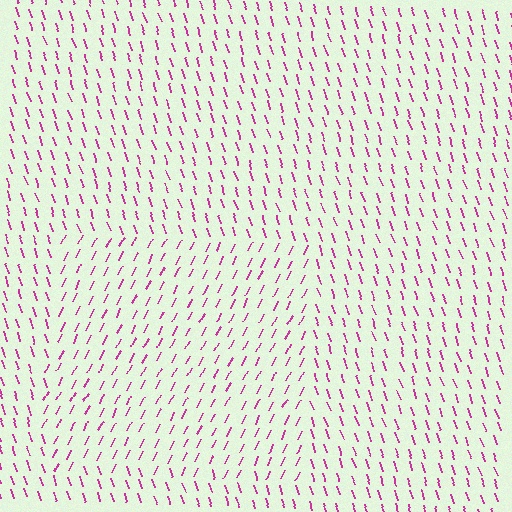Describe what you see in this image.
The image is filled with small magenta line segments. A rectangle region in the image has lines oriented differently from the surrounding lines, creating a visible texture boundary.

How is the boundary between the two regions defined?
The boundary is defined purely by a change in line orientation (approximately 45 degrees difference). All lines are the same color and thickness.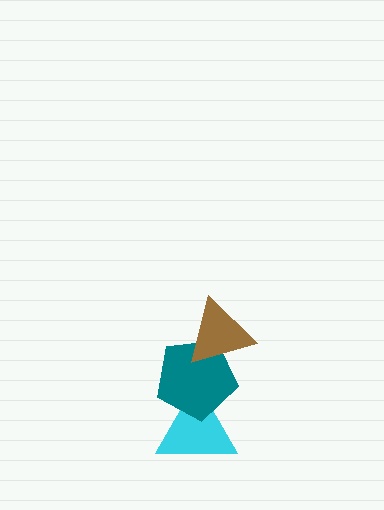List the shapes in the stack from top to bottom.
From top to bottom: the brown triangle, the teal pentagon, the cyan triangle.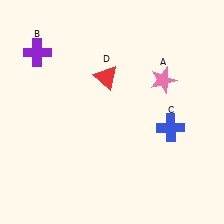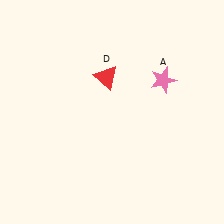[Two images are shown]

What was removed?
The purple cross (B), the blue cross (C) were removed in Image 2.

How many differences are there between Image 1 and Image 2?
There are 2 differences between the two images.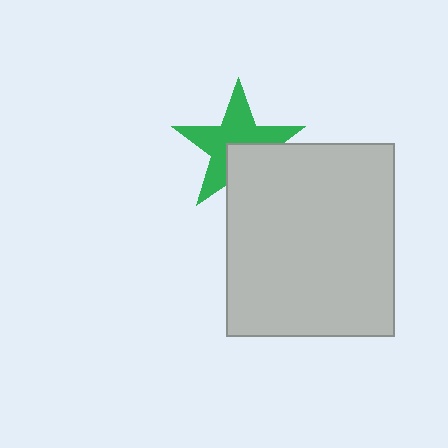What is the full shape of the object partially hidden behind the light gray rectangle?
The partially hidden object is a green star.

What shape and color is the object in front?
The object in front is a light gray rectangle.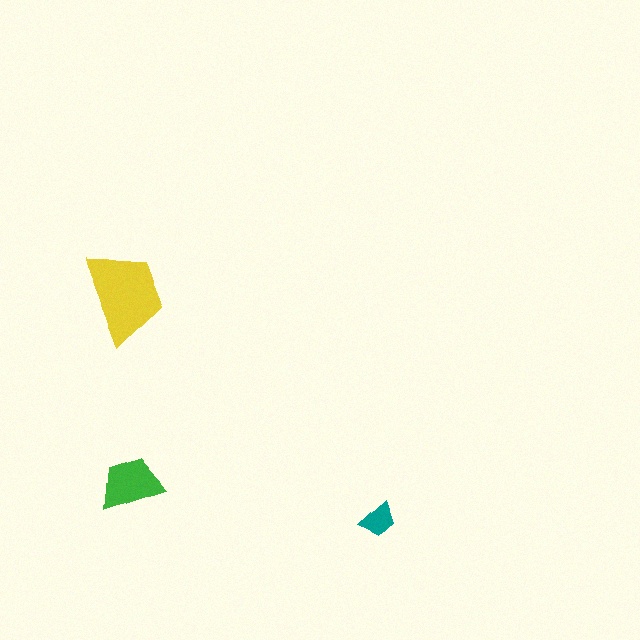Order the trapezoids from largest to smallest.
the yellow one, the green one, the teal one.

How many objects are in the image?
There are 3 objects in the image.